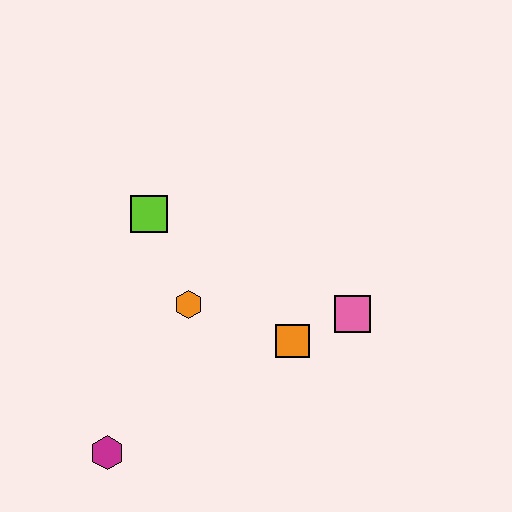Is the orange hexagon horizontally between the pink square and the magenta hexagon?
Yes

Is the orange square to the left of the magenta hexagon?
No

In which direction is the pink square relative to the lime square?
The pink square is to the right of the lime square.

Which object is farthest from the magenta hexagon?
The pink square is farthest from the magenta hexagon.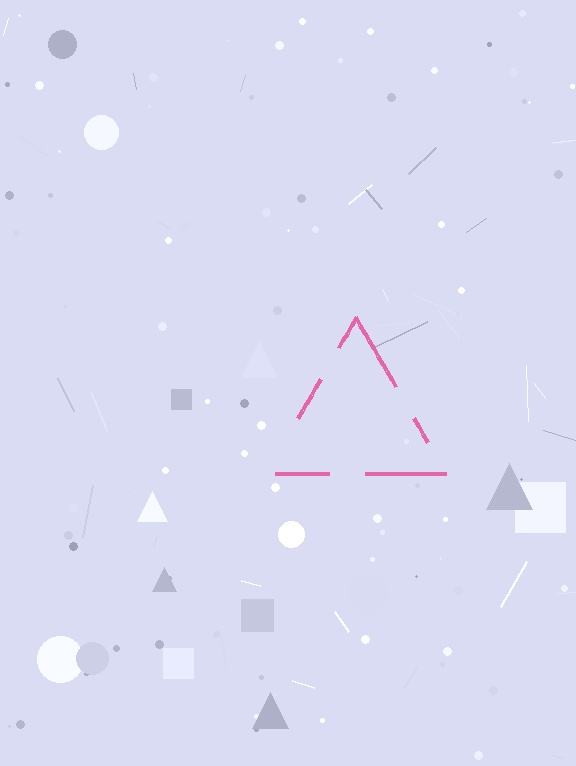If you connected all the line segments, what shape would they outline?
They would outline a triangle.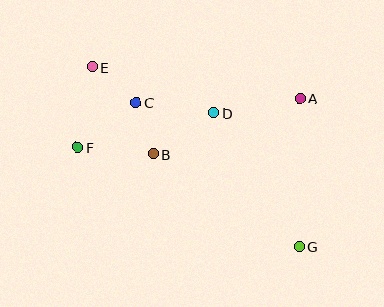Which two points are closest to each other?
Points B and C are closest to each other.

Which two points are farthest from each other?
Points E and G are farthest from each other.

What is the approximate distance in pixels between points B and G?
The distance between B and G is approximately 172 pixels.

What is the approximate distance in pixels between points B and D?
The distance between B and D is approximately 73 pixels.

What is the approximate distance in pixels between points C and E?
The distance between C and E is approximately 56 pixels.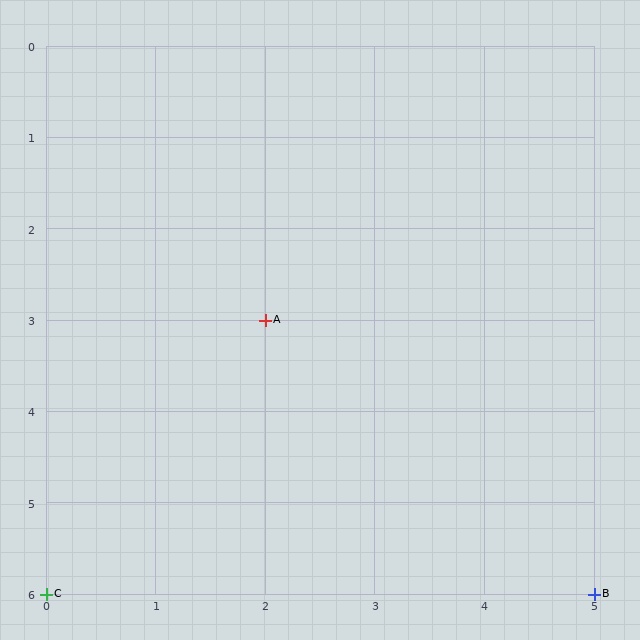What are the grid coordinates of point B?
Point B is at grid coordinates (5, 6).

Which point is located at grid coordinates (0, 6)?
Point C is at (0, 6).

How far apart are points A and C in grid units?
Points A and C are 2 columns and 3 rows apart (about 3.6 grid units diagonally).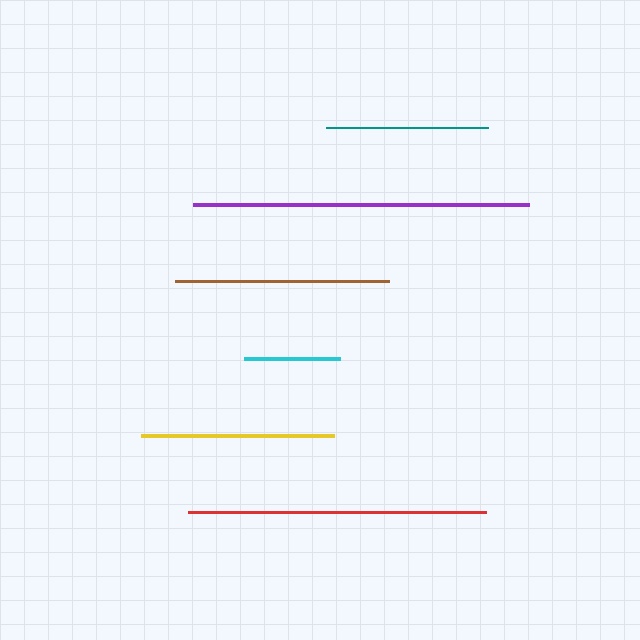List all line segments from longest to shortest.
From longest to shortest: purple, red, brown, yellow, teal, cyan.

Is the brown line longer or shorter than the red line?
The red line is longer than the brown line.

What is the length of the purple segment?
The purple segment is approximately 336 pixels long.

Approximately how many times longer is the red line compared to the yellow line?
The red line is approximately 1.5 times the length of the yellow line.